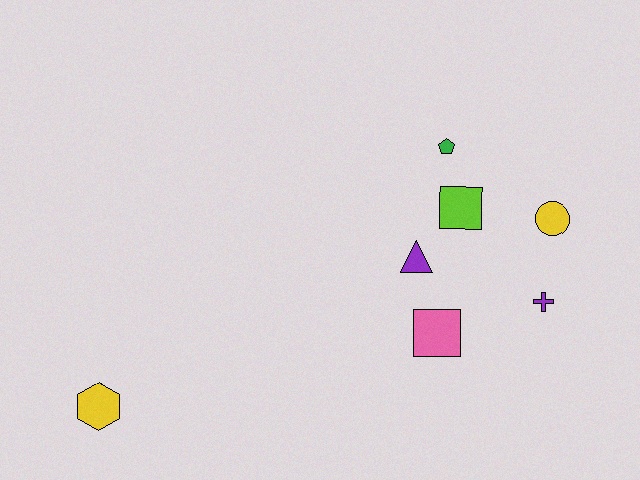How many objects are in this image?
There are 7 objects.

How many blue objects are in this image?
There are no blue objects.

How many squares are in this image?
There are 2 squares.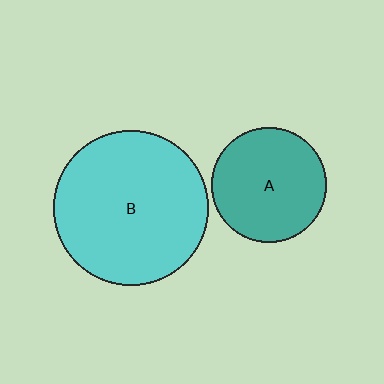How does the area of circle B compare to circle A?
Approximately 1.8 times.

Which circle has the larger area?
Circle B (cyan).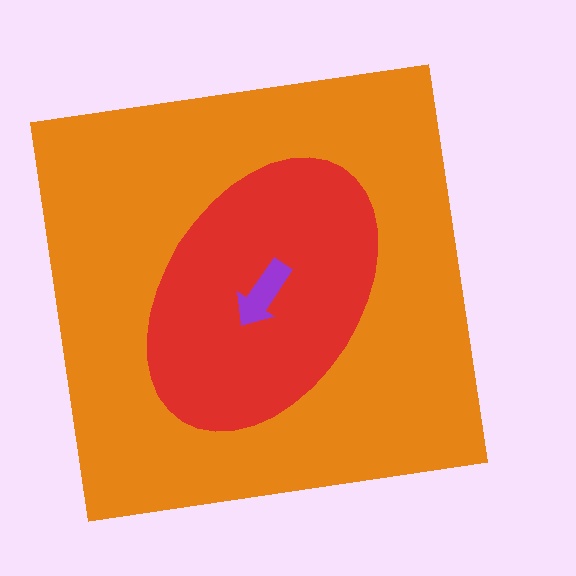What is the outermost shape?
The orange square.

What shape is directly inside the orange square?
The red ellipse.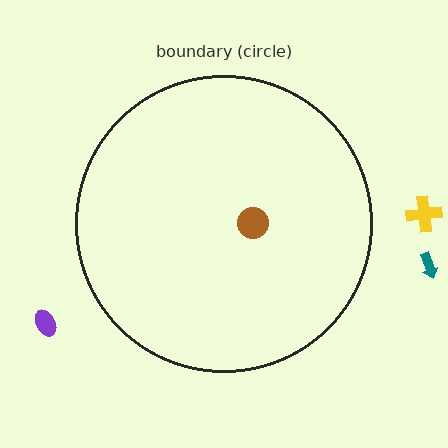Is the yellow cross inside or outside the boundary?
Outside.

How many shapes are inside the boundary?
1 inside, 3 outside.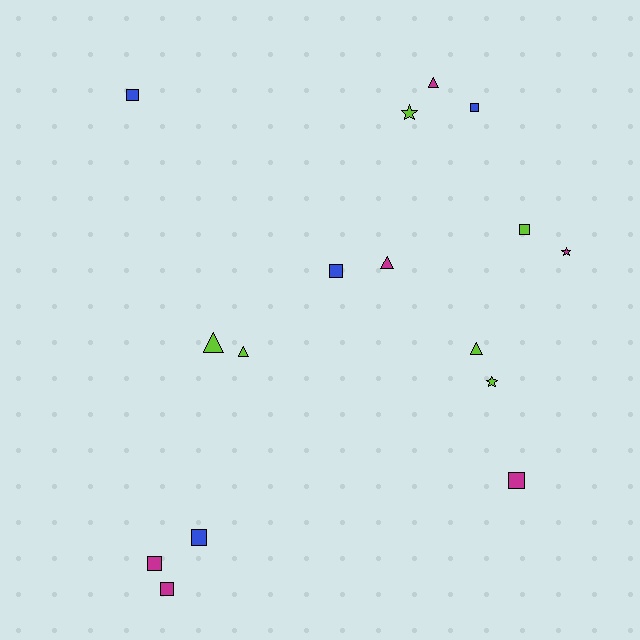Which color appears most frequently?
Magenta, with 6 objects.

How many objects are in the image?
There are 16 objects.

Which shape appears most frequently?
Square, with 8 objects.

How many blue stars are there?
There are no blue stars.